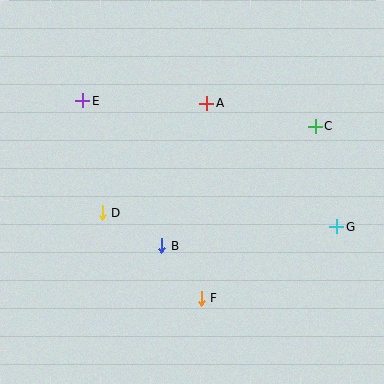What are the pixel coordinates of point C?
Point C is at (315, 126).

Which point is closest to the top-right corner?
Point C is closest to the top-right corner.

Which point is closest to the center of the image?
Point B at (162, 246) is closest to the center.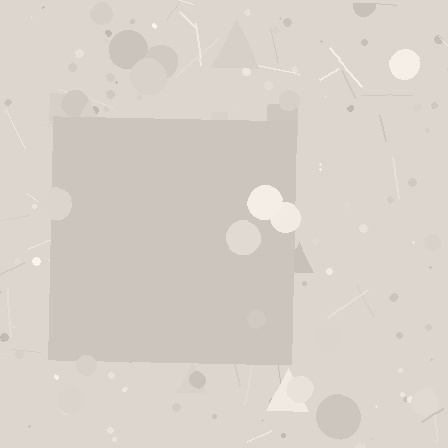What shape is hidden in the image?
A square is hidden in the image.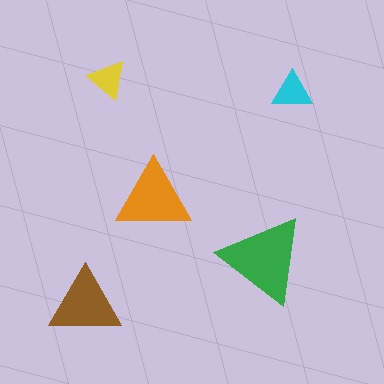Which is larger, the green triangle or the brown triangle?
The green one.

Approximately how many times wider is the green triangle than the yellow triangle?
About 2 times wider.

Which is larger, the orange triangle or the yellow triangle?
The orange one.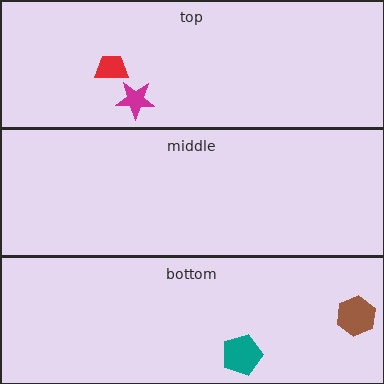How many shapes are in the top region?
2.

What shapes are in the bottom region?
The teal pentagon, the brown hexagon.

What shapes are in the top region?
The red trapezoid, the magenta star.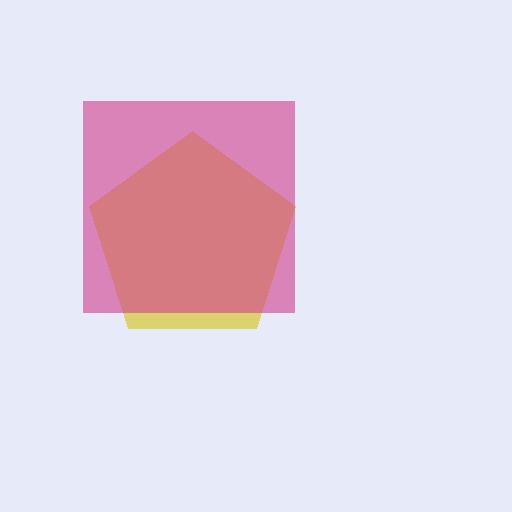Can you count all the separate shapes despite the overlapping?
Yes, there are 2 separate shapes.